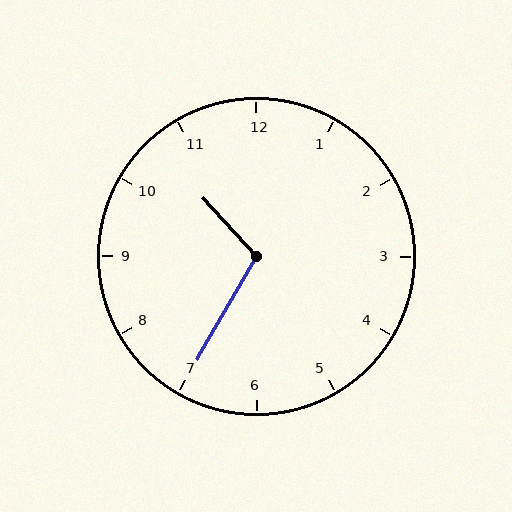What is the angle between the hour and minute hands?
Approximately 108 degrees.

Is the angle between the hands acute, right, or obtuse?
It is obtuse.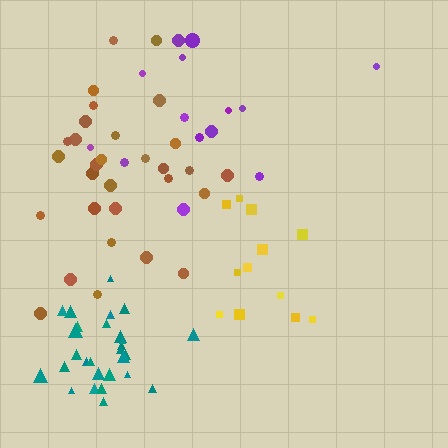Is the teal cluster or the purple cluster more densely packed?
Teal.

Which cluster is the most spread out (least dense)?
Purple.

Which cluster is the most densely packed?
Teal.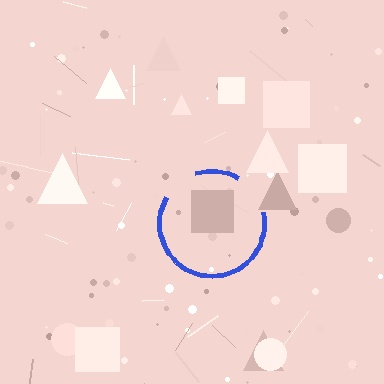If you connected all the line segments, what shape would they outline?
They would outline a circle.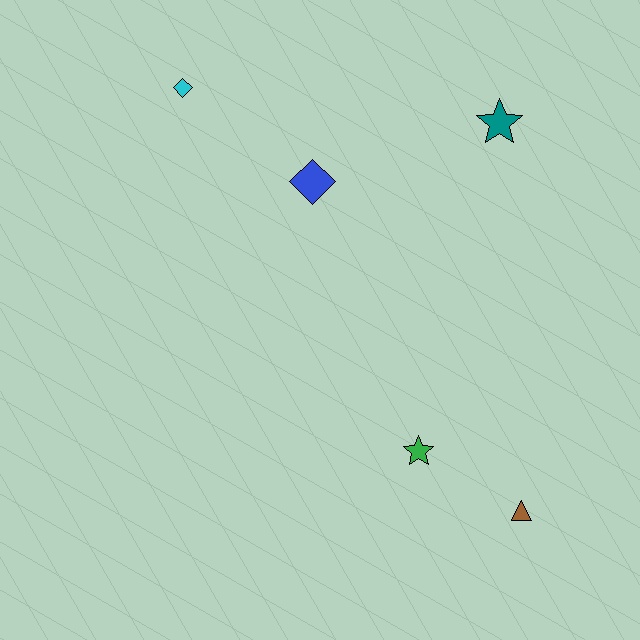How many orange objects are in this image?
There are no orange objects.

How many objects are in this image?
There are 5 objects.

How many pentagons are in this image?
There are no pentagons.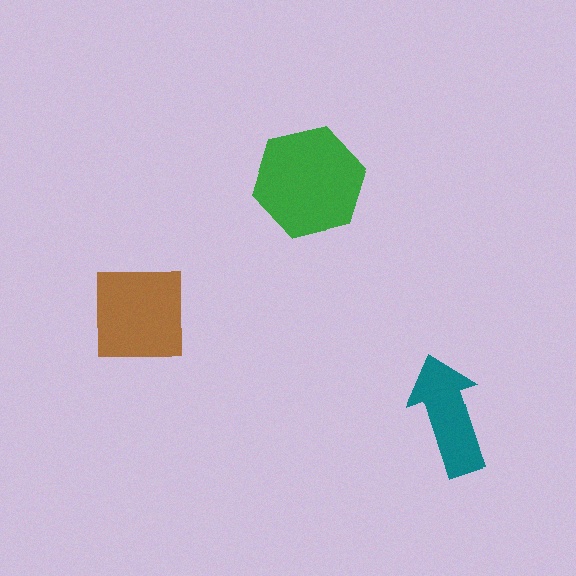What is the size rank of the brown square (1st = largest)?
2nd.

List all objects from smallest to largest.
The teal arrow, the brown square, the green hexagon.